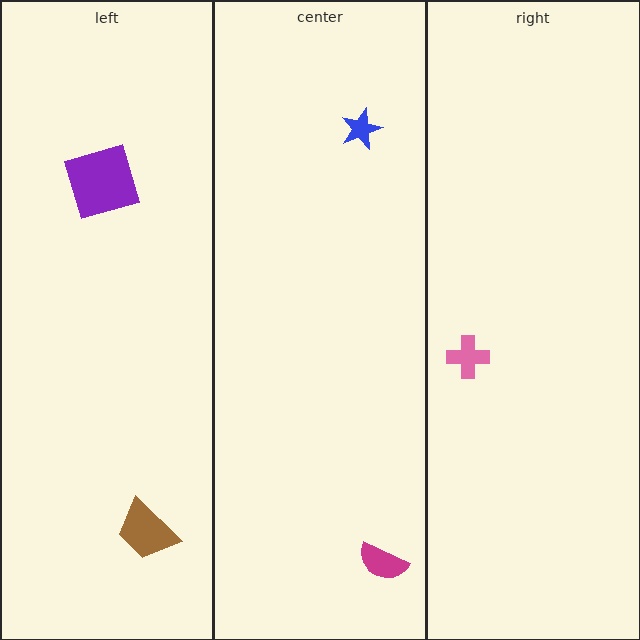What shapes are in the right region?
The pink cross.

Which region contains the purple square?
The left region.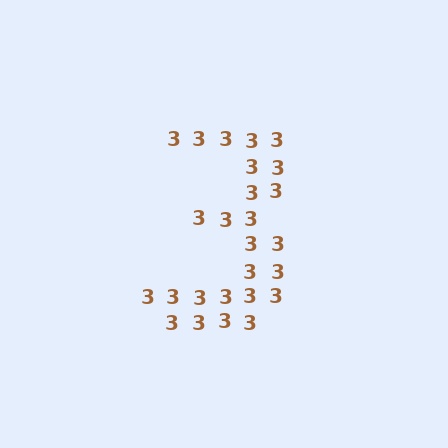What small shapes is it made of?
It is made of small digit 3's.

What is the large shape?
The large shape is the digit 3.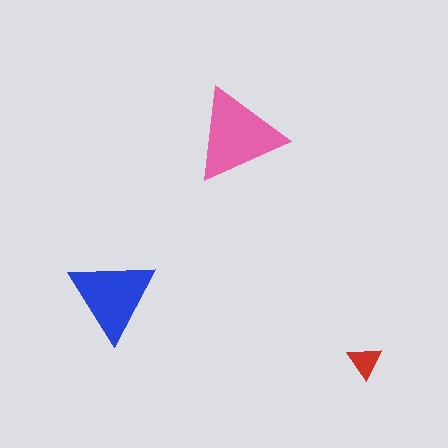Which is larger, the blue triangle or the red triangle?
The blue one.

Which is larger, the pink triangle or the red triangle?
The pink one.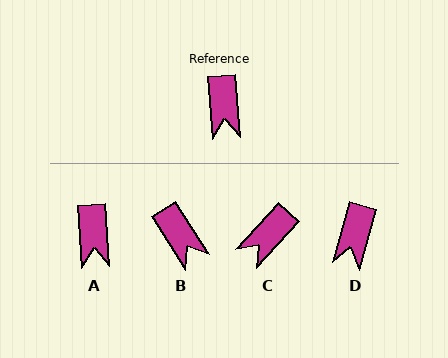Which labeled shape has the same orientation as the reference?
A.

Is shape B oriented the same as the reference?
No, it is off by about 28 degrees.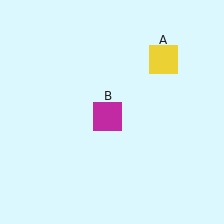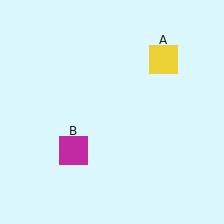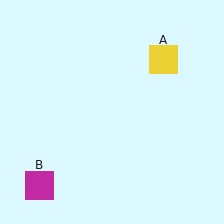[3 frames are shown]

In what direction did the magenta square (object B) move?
The magenta square (object B) moved down and to the left.